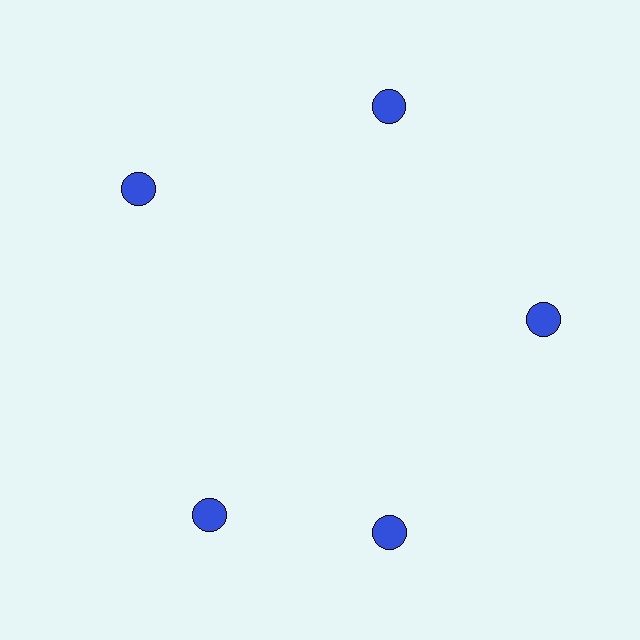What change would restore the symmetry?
The symmetry would be restored by rotating it back into even spacing with its neighbors so that all 5 circles sit at equal angles and equal distance from the center.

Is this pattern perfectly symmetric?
No. The 5 blue circles are arranged in a ring, but one element near the 8 o'clock position is rotated out of alignment along the ring, breaking the 5-fold rotational symmetry.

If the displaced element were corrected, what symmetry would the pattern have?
It would have 5-fold rotational symmetry — the pattern would map onto itself every 72 degrees.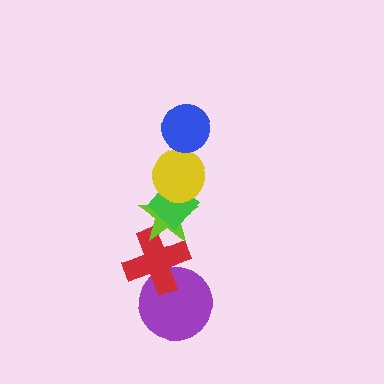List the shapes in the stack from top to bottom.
From top to bottom: the blue circle, the yellow circle, the green diamond, the lime star, the red cross, the purple circle.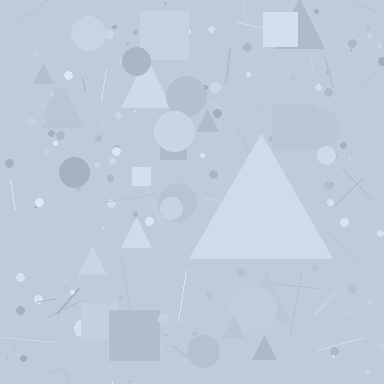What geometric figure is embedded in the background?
A triangle is embedded in the background.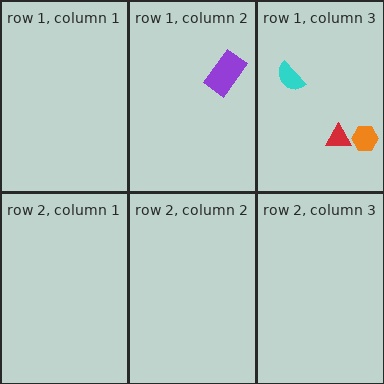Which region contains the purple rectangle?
The row 1, column 2 region.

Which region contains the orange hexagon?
The row 1, column 3 region.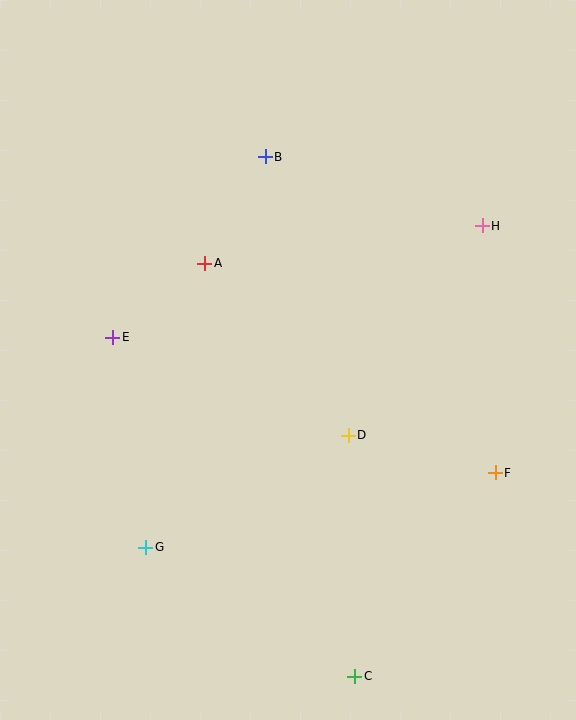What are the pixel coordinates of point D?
Point D is at (348, 435).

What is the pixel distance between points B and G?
The distance between B and G is 408 pixels.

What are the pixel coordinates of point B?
Point B is at (265, 157).